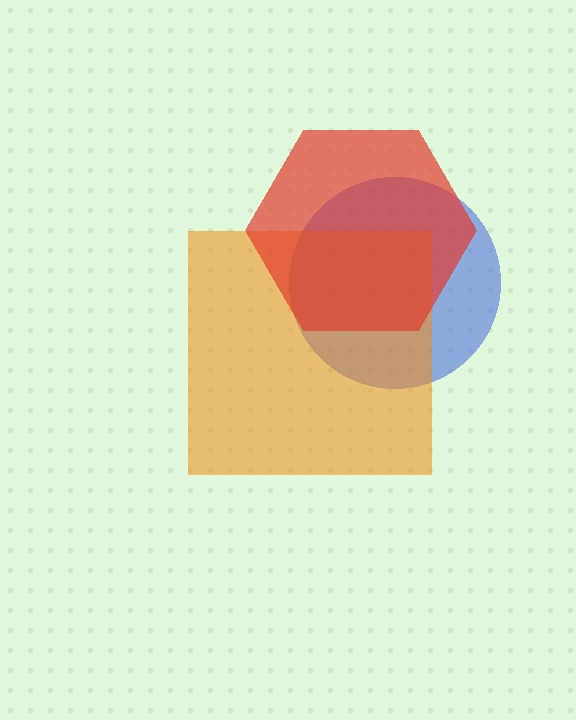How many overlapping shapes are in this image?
There are 3 overlapping shapes in the image.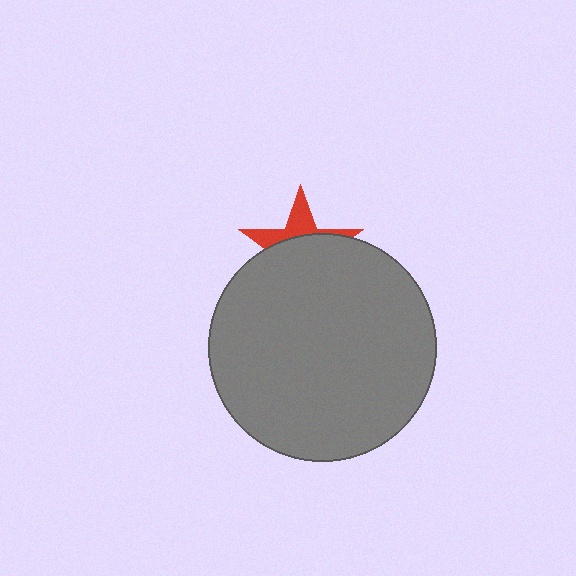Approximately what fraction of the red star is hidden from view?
Roughly 66% of the red star is hidden behind the gray circle.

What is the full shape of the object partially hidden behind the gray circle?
The partially hidden object is a red star.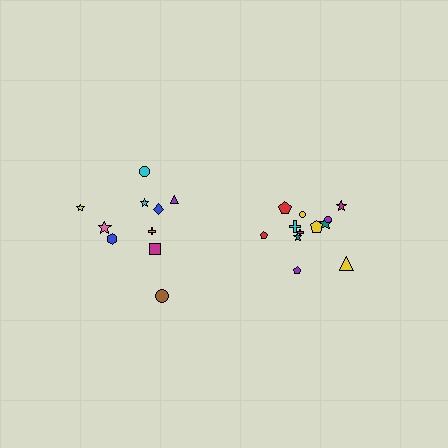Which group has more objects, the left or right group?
The right group.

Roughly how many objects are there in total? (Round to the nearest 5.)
Roughly 20 objects in total.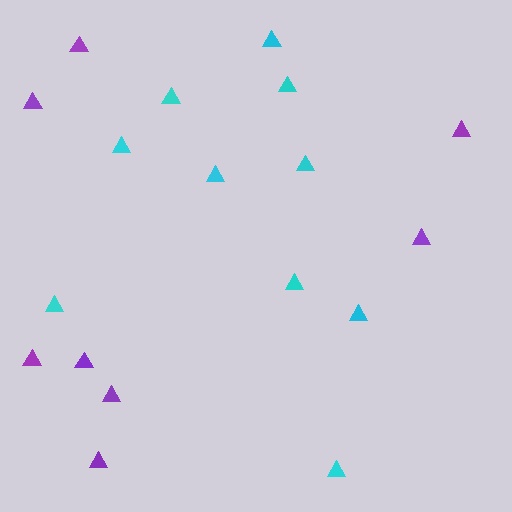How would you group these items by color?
There are 2 groups: one group of cyan triangles (10) and one group of purple triangles (8).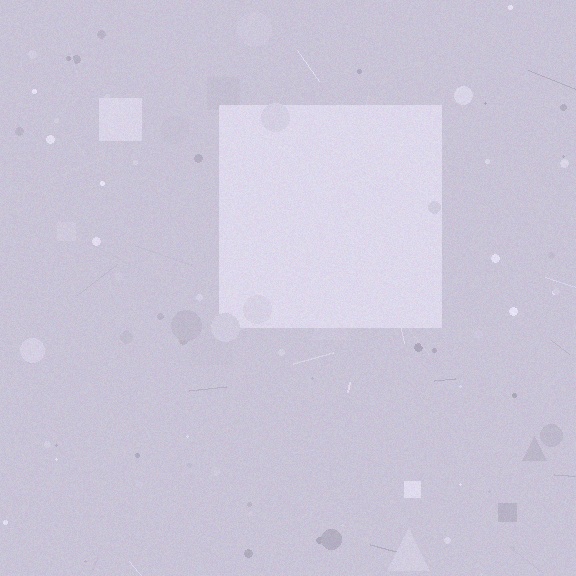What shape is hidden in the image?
A square is hidden in the image.